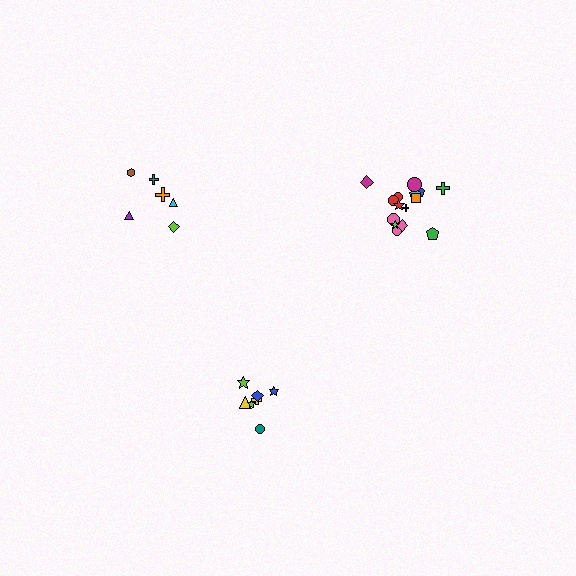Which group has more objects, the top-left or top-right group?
The top-right group.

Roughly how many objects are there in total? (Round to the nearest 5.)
Roughly 30 objects in total.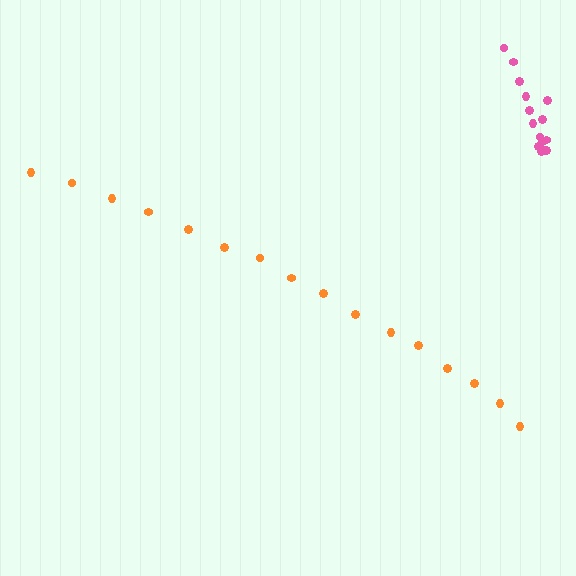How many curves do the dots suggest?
There are 2 distinct paths.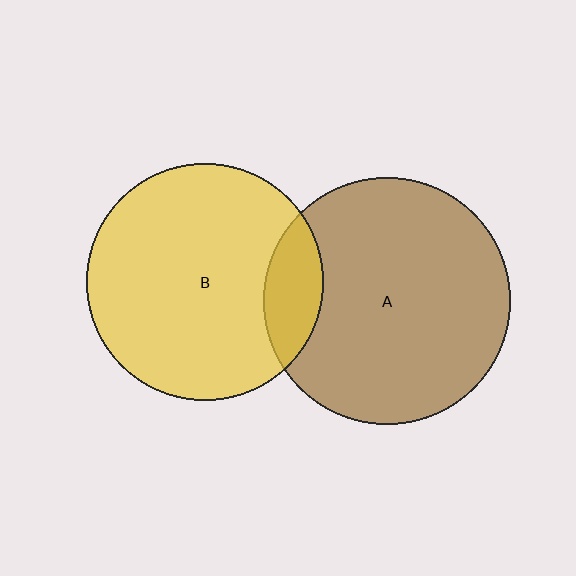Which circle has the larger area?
Circle A (brown).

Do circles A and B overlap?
Yes.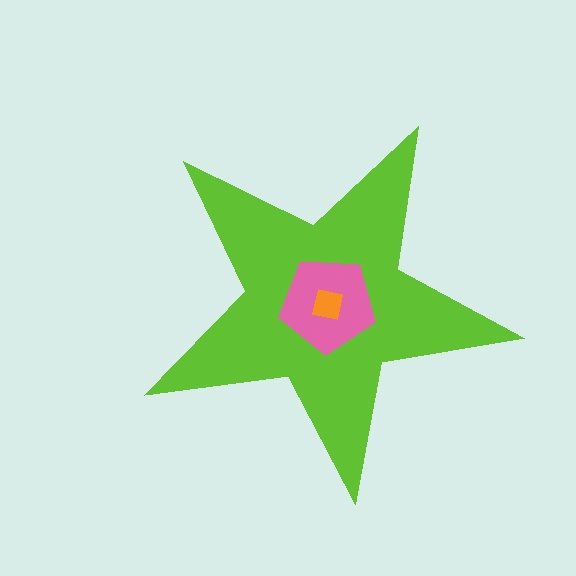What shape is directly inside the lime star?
The pink pentagon.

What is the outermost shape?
The lime star.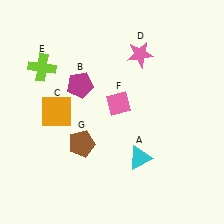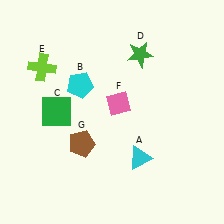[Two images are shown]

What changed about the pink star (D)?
In Image 1, D is pink. In Image 2, it changed to green.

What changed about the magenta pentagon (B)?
In Image 1, B is magenta. In Image 2, it changed to cyan.